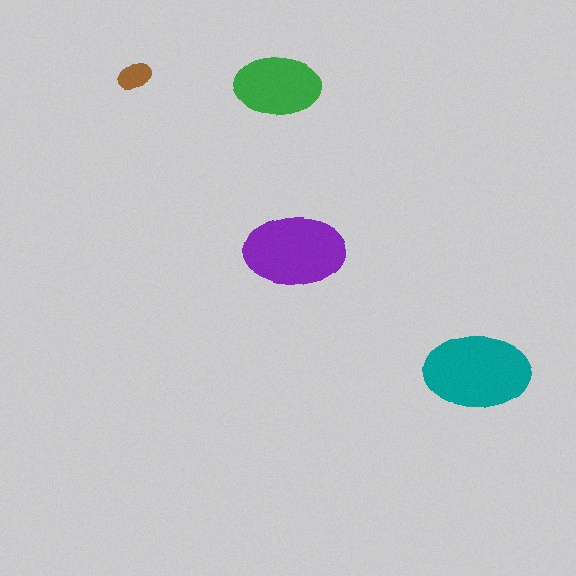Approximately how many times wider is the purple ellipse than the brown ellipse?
About 3 times wider.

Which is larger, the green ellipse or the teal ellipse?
The teal one.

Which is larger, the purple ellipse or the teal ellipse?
The teal one.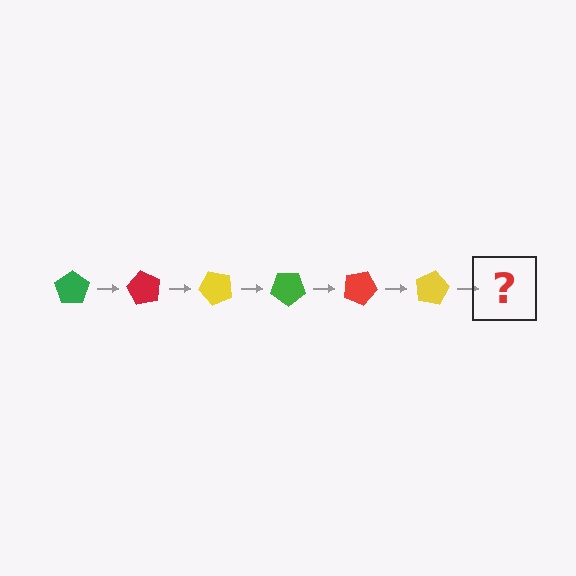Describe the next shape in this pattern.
It should be a green pentagon, rotated 360 degrees from the start.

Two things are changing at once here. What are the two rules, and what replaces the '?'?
The two rules are that it rotates 60 degrees each step and the color cycles through green, red, and yellow. The '?' should be a green pentagon, rotated 360 degrees from the start.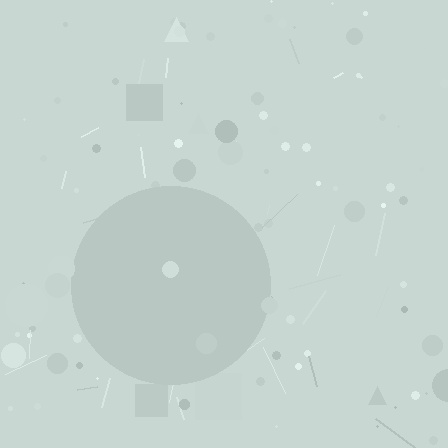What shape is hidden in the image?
A circle is hidden in the image.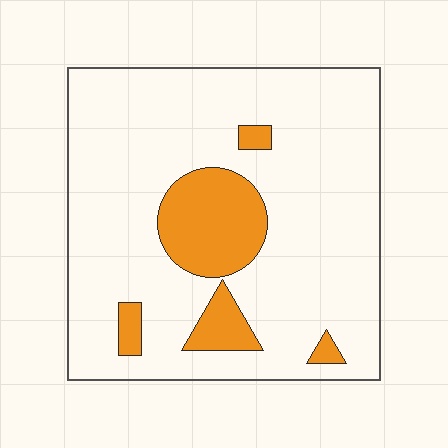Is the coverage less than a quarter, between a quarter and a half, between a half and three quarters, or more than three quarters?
Less than a quarter.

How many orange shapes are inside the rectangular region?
5.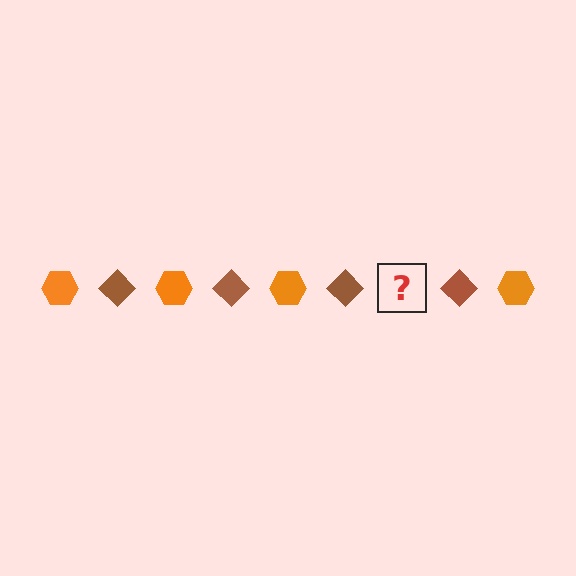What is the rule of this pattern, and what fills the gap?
The rule is that the pattern alternates between orange hexagon and brown diamond. The gap should be filled with an orange hexagon.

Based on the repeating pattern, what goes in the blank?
The blank should be an orange hexagon.